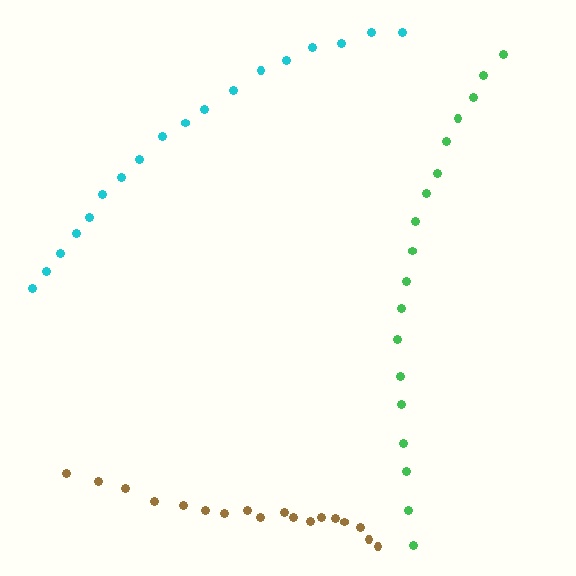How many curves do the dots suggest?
There are 3 distinct paths.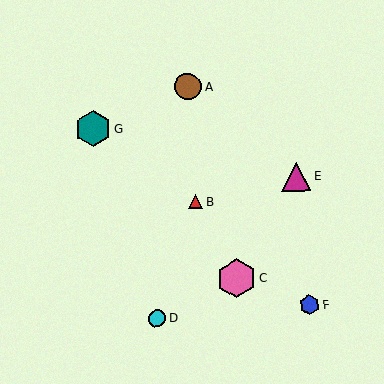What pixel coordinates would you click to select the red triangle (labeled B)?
Click at (196, 202) to select the red triangle B.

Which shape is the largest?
The pink hexagon (labeled C) is the largest.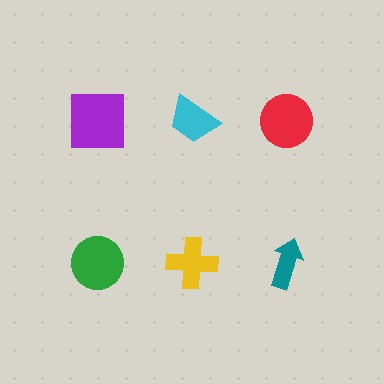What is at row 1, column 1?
A purple square.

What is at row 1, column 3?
A red circle.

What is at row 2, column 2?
A yellow cross.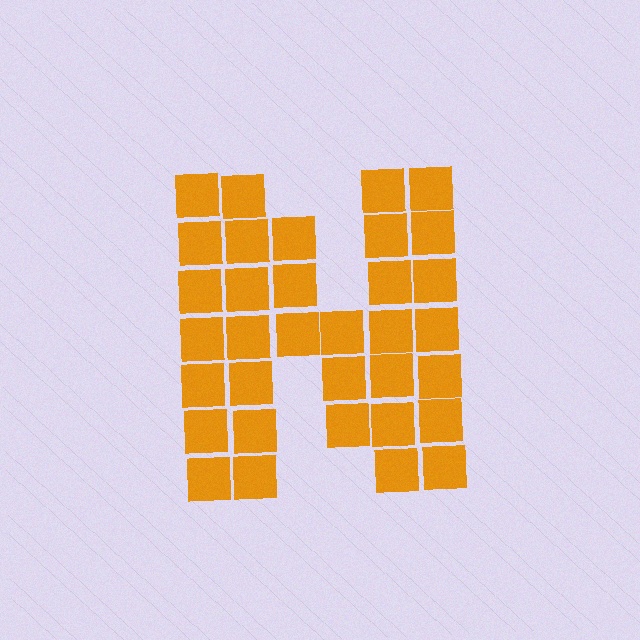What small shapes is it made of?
It is made of small squares.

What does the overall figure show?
The overall figure shows the letter N.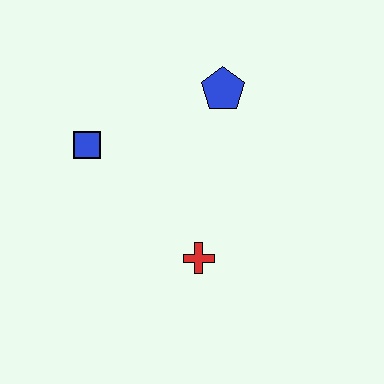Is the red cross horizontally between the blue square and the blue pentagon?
Yes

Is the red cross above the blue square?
No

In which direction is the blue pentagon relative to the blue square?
The blue pentagon is to the right of the blue square.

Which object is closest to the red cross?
The blue square is closest to the red cross.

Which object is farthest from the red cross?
The blue pentagon is farthest from the red cross.